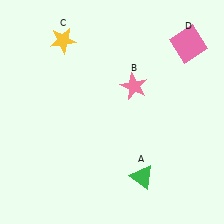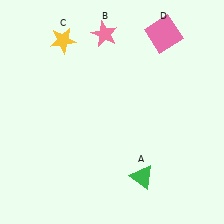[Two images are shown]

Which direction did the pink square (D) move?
The pink square (D) moved left.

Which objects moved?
The objects that moved are: the pink star (B), the pink square (D).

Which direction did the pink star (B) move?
The pink star (B) moved up.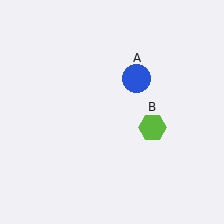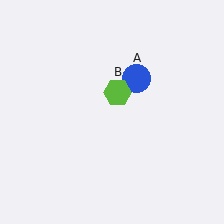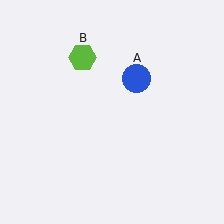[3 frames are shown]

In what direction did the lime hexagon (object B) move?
The lime hexagon (object B) moved up and to the left.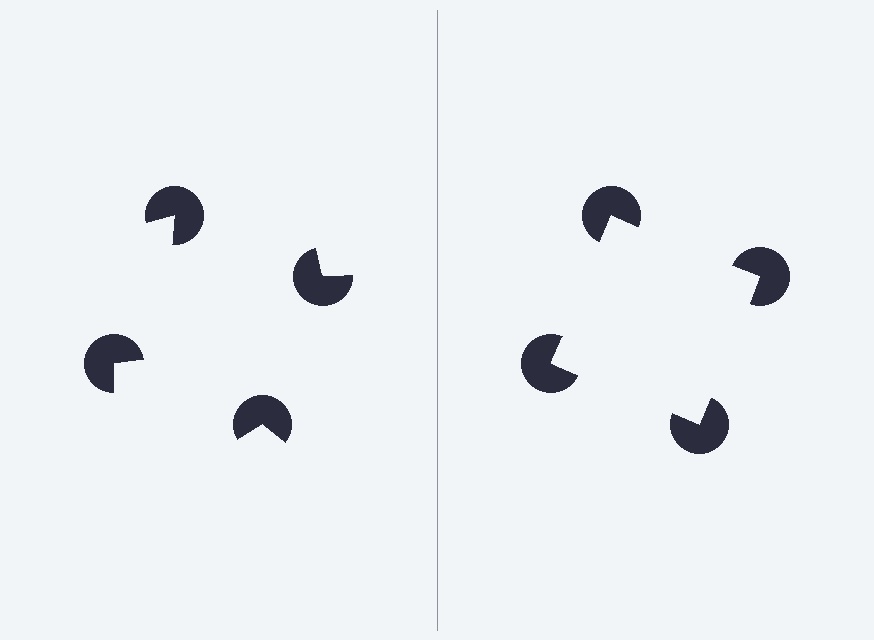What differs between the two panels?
The pac-man discs are positioned identically on both sides; only the wedge orientations differ. On the right they align to a square; on the left they are misaligned.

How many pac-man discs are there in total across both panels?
8 — 4 on each side.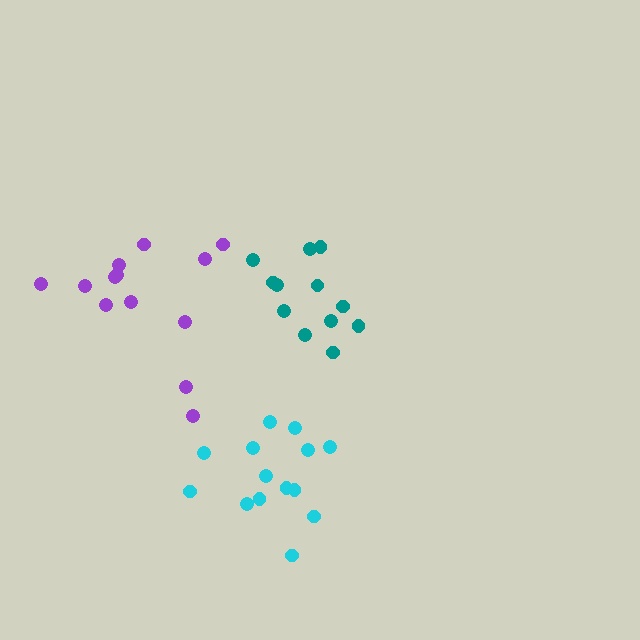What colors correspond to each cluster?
The clusters are colored: purple, teal, cyan.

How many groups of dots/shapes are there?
There are 3 groups.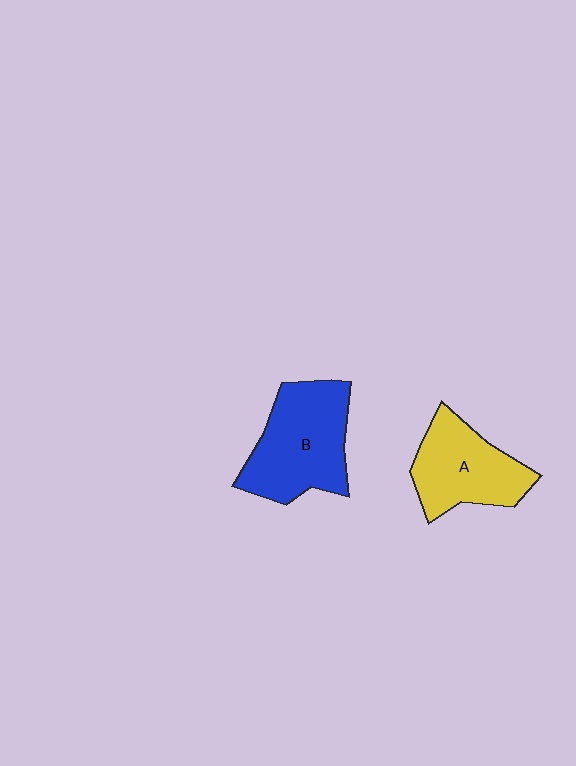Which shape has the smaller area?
Shape A (yellow).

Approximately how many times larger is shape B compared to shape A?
Approximately 1.2 times.